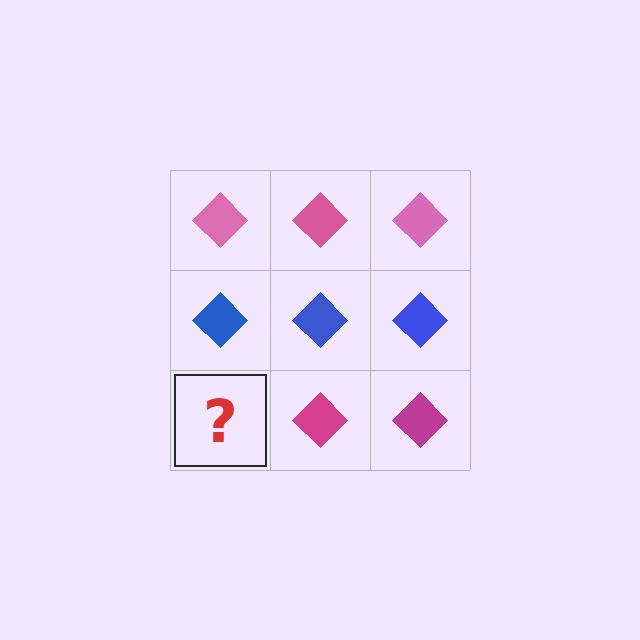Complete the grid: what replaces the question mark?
The question mark should be replaced with a magenta diamond.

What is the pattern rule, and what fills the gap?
The rule is that each row has a consistent color. The gap should be filled with a magenta diamond.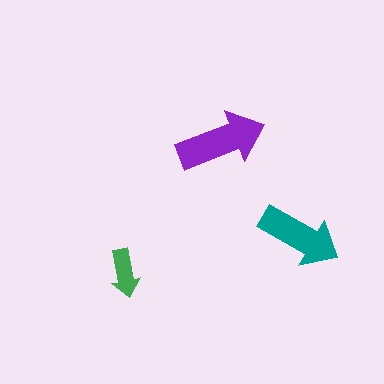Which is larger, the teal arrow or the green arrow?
The teal one.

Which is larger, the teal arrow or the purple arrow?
The purple one.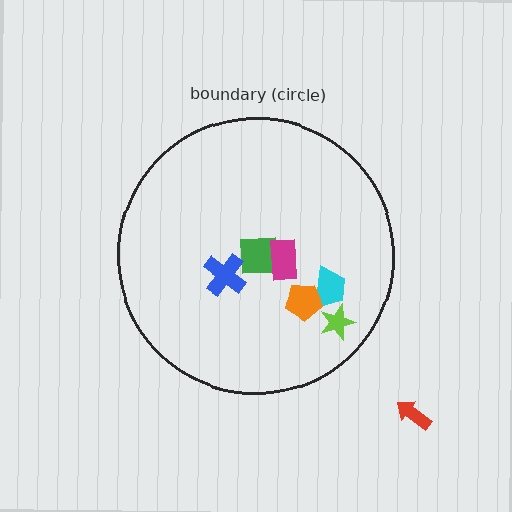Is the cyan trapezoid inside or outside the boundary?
Inside.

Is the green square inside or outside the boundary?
Inside.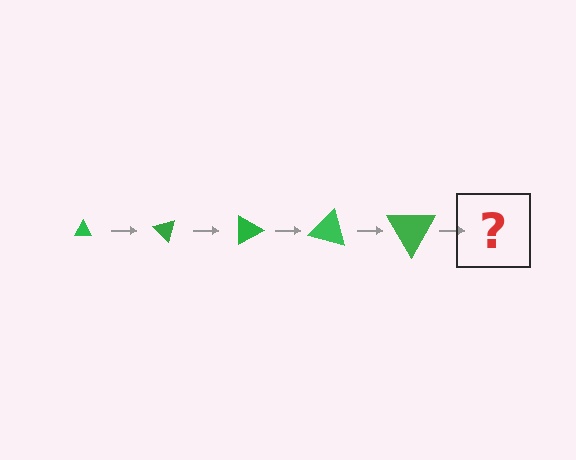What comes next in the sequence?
The next element should be a triangle, larger than the previous one and rotated 225 degrees from the start.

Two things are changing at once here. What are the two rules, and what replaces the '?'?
The two rules are that the triangle grows larger each step and it rotates 45 degrees each step. The '?' should be a triangle, larger than the previous one and rotated 225 degrees from the start.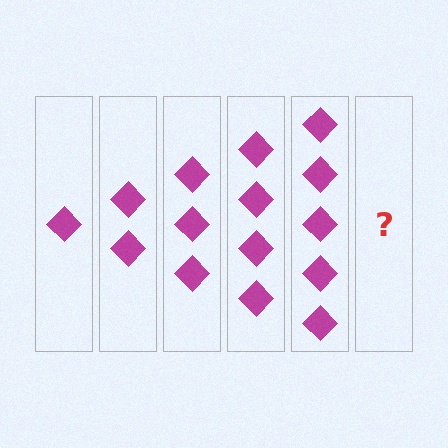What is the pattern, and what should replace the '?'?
The pattern is that each step adds one more diamond. The '?' should be 6 diamonds.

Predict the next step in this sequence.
The next step is 6 diamonds.